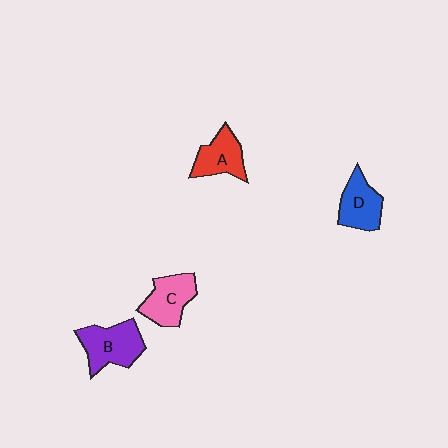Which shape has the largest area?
Shape B (purple).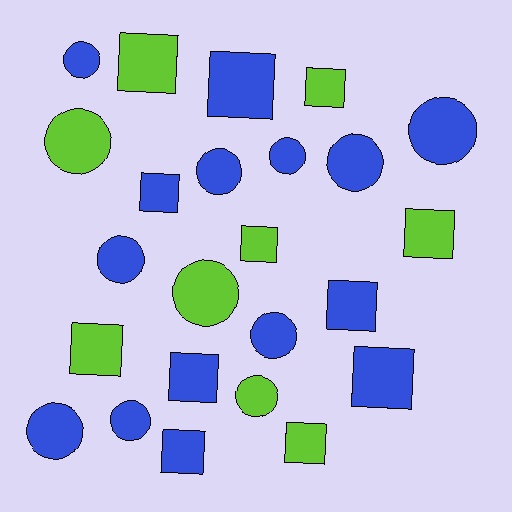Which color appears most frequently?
Blue, with 15 objects.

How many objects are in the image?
There are 24 objects.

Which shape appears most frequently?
Square, with 12 objects.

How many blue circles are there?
There are 9 blue circles.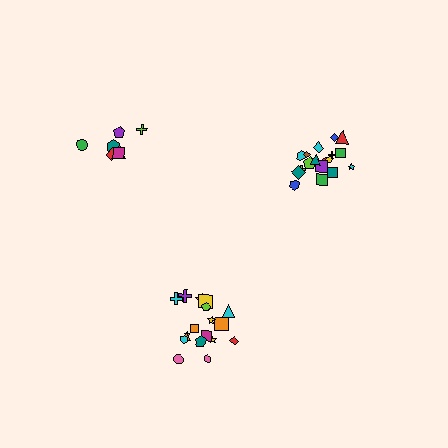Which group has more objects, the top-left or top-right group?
The top-right group.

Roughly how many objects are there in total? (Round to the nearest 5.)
Roughly 45 objects in total.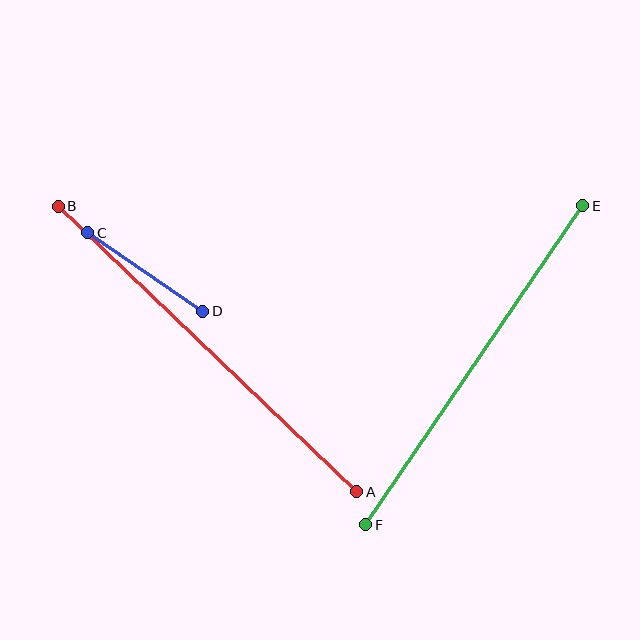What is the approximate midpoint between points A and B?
The midpoint is at approximately (208, 349) pixels.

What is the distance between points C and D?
The distance is approximately 139 pixels.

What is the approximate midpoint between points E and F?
The midpoint is at approximately (474, 365) pixels.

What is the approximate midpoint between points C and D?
The midpoint is at approximately (145, 272) pixels.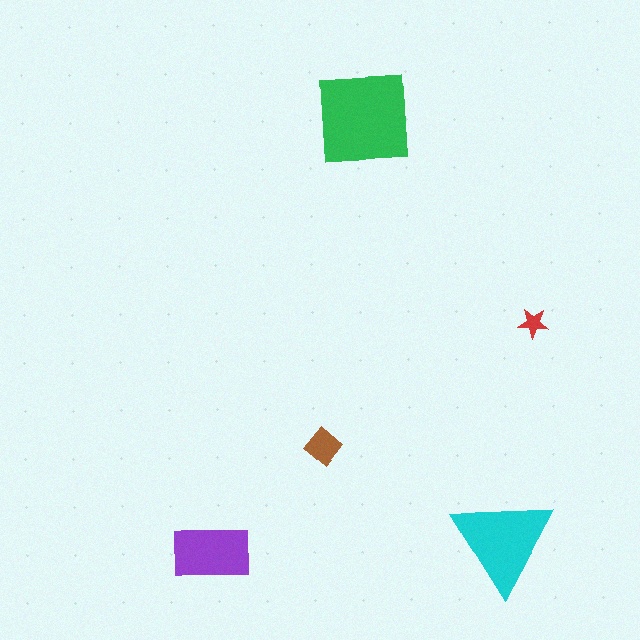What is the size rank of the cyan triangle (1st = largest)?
2nd.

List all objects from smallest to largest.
The red star, the brown diamond, the purple rectangle, the cyan triangle, the green square.